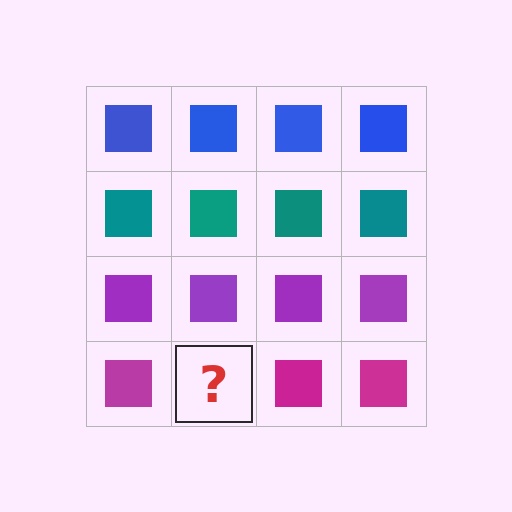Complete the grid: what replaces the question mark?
The question mark should be replaced with a magenta square.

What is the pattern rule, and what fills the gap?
The rule is that each row has a consistent color. The gap should be filled with a magenta square.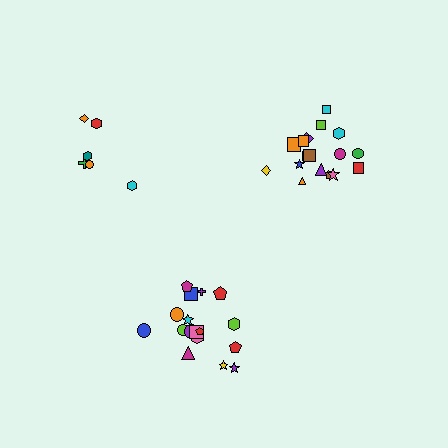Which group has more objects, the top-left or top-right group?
The top-right group.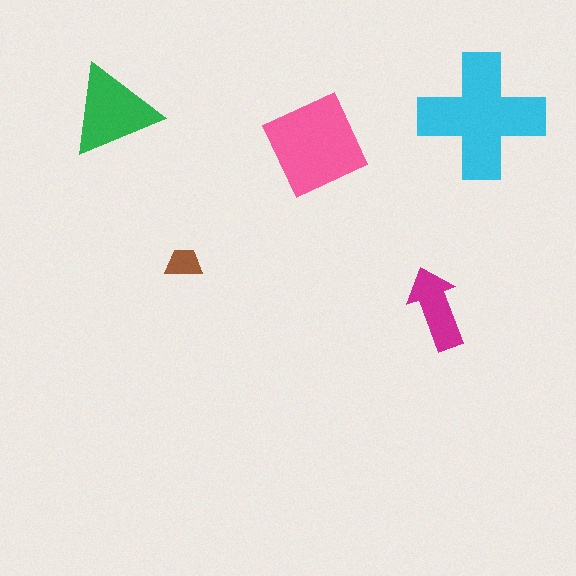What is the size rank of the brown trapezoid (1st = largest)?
5th.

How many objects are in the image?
There are 5 objects in the image.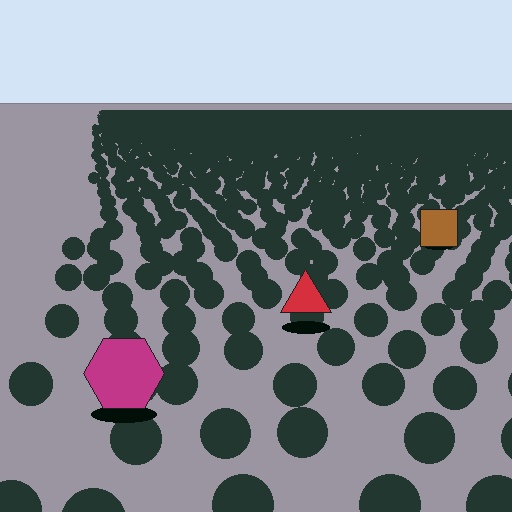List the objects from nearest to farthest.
From nearest to farthest: the magenta hexagon, the red triangle, the brown square.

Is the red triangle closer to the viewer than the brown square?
Yes. The red triangle is closer — you can tell from the texture gradient: the ground texture is coarser near it.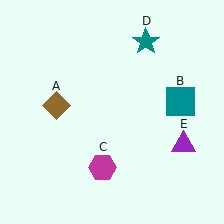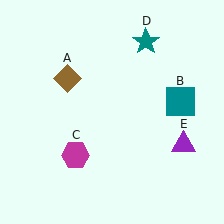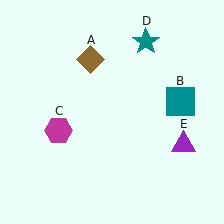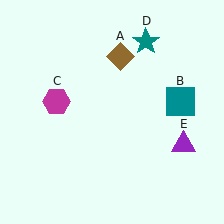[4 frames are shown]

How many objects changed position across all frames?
2 objects changed position: brown diamond (object A), magenta hexagon (object C).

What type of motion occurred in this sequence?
The brown diamond (object A), magenta hexagon (object C) rotated clockwise around the center of the scene.